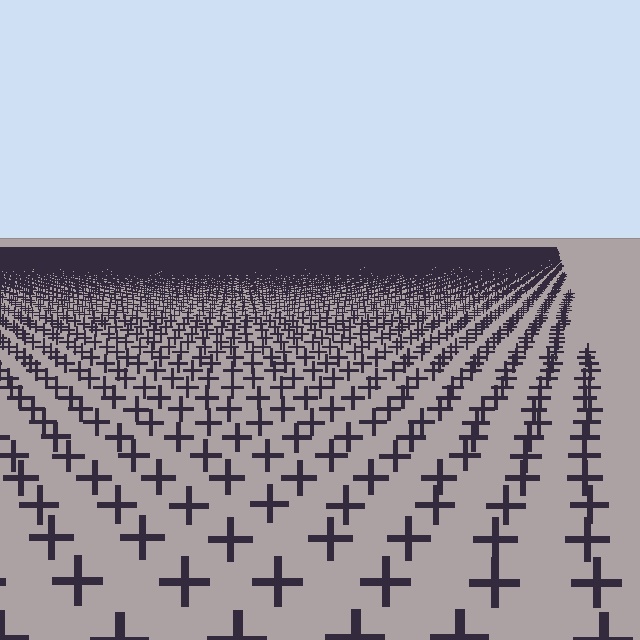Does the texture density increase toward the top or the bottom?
Density increases toward the top.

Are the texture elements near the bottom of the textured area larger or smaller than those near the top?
Larger. Near the bottom, elements are closer to the viewer and appear at a bigger on-screen size.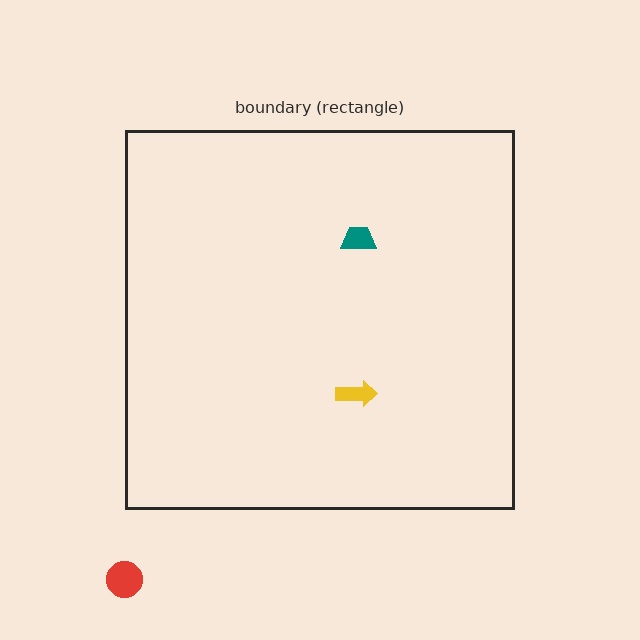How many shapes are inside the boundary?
2 inside, 1 outside.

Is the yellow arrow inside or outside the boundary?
Inside.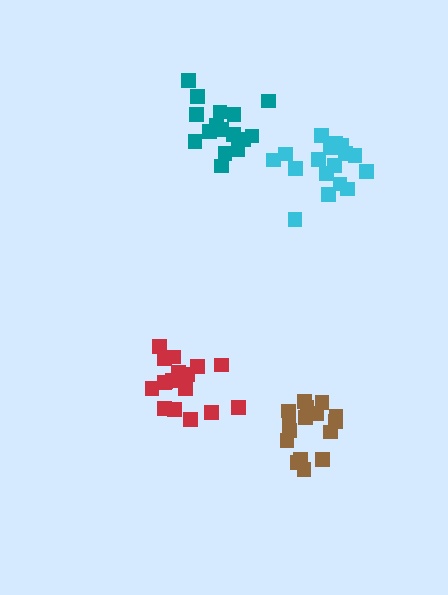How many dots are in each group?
Group 1: 18 dots, Group 2: 16 dots, Group 3: 16 dots, Group 4: 17 dots (67 total).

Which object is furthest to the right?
The cyan cluster is rightmost.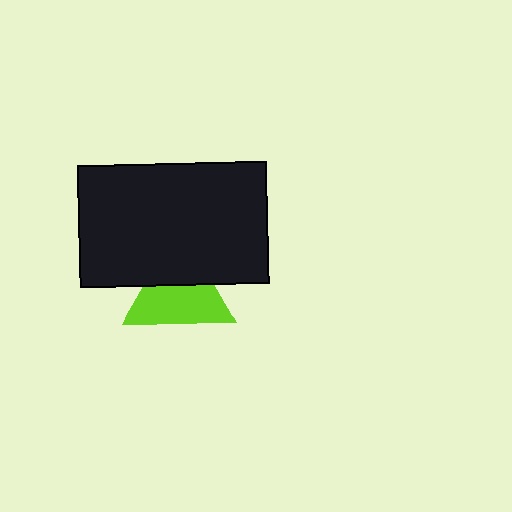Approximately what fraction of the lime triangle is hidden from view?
Roughly 38% of the lime triangle is hidden behind the black rectangle.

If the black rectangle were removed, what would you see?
You would see the complete lime triangle.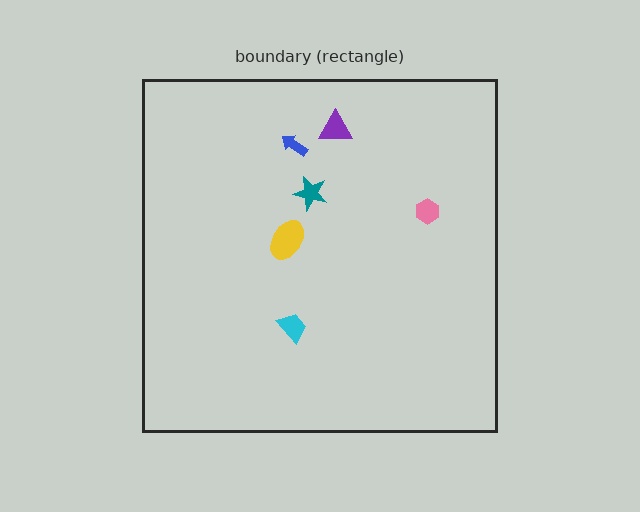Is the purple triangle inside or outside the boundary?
Inside.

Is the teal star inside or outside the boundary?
Inside.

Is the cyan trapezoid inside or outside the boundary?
Inside.